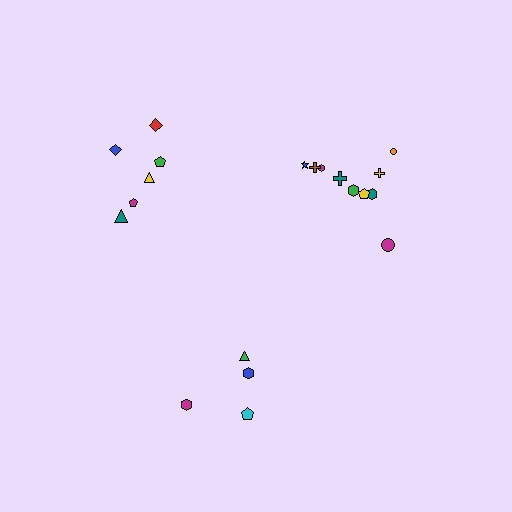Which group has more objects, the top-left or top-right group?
The top-right group.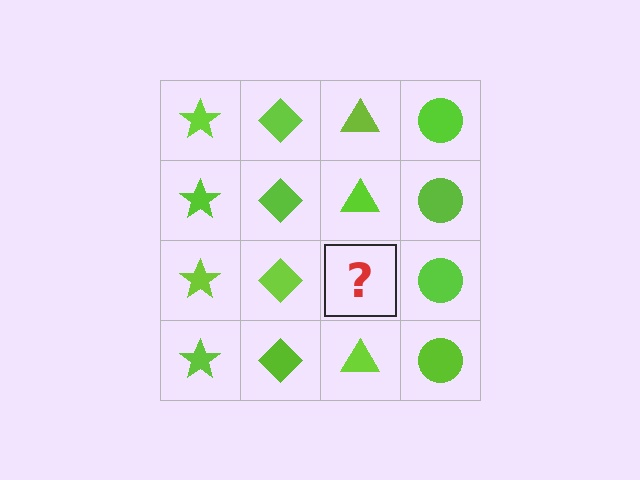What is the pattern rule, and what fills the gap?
The rule is that each column has a consistent shape. The gap should be filled with a lime triangle.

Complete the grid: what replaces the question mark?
The question mark should be replaced with a lime triangle.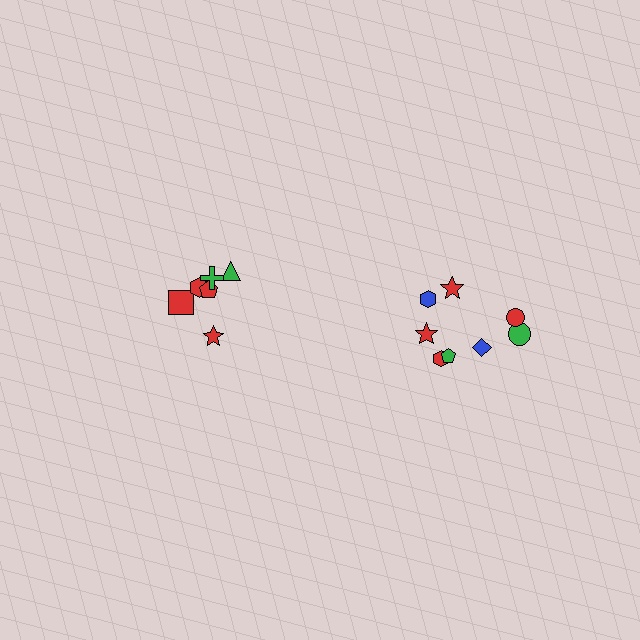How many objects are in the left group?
There are 6 objects.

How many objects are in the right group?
There are 8 objects.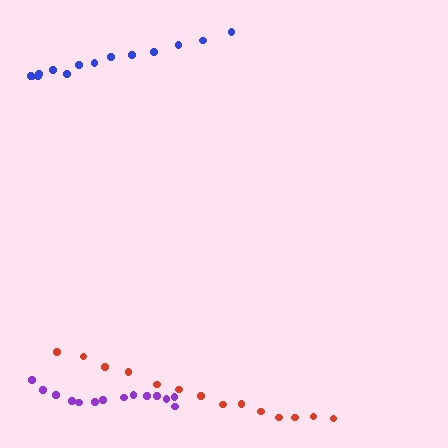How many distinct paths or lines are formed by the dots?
There are 3 distinct paths.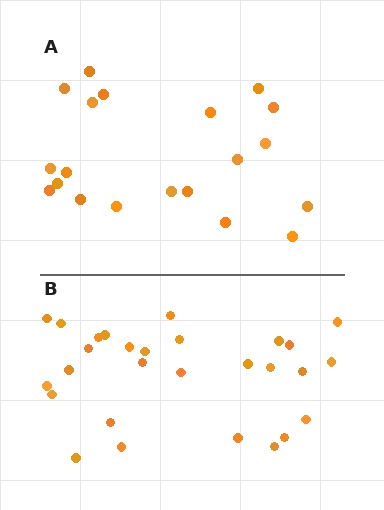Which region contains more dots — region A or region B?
Region B (the bottom region) has more dots.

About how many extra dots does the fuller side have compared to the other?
Region B has roughly 8 or so more dots than region A.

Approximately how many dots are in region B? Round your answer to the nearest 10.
About 30 dots. (The exact count is 28, which rounds to 30.)